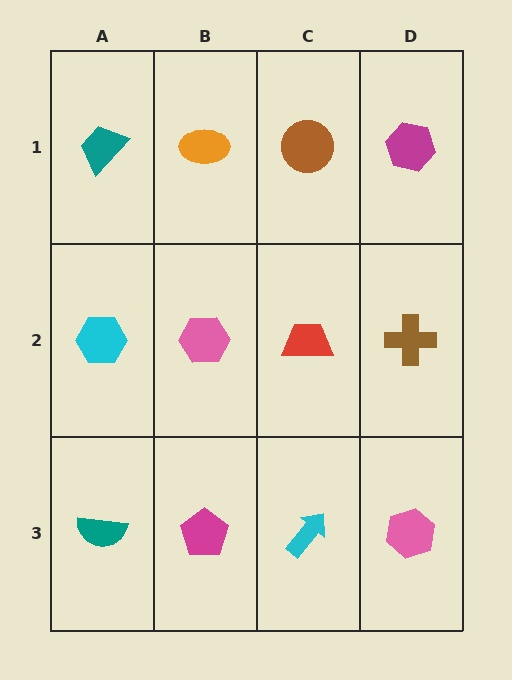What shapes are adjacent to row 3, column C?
A red trapezoid (row 2, column C), a magenta pentagon (row 3, column B), a pink hexagon (row 3, column D).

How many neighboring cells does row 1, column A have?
2.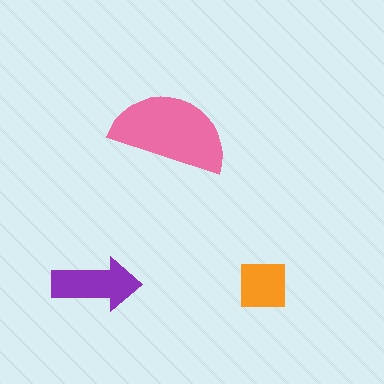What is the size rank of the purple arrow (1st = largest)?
2nd.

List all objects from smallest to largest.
The orange square, the purple arrow, the pink semicircle.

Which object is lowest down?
The orange square is bottommost.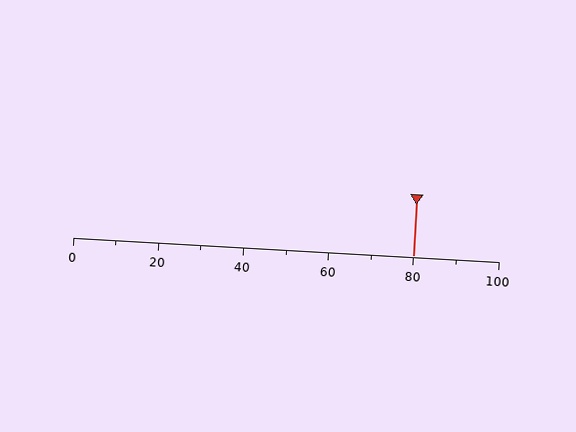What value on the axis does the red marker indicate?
The marker indicates approximately 80.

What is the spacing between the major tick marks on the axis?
The major ticks are spaced 20 apart.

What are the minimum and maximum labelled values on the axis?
The axis runs from 0 to 100.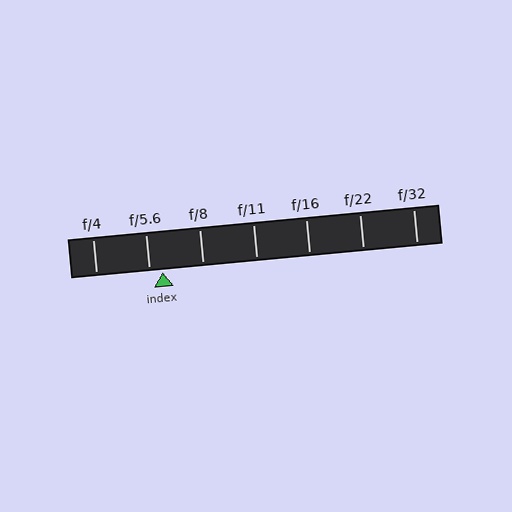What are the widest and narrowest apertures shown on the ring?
The widest aperture shown is f/4 and the narrowest is f/32.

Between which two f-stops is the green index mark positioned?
The index mark is between f/5.6 and f/8.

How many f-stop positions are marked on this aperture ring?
There are 7 f-stop positions marked.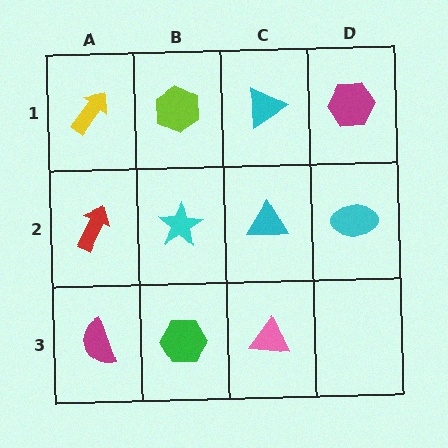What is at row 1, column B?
A lime hexagon.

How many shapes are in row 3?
3 shapes.